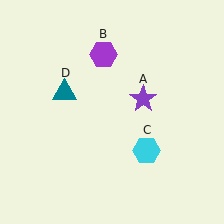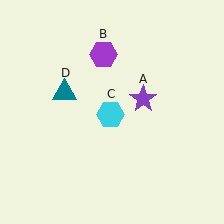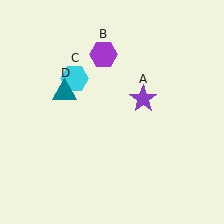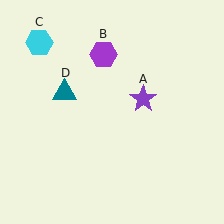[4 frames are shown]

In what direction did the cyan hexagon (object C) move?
The cyan hexagon (object C) moved up and to the left.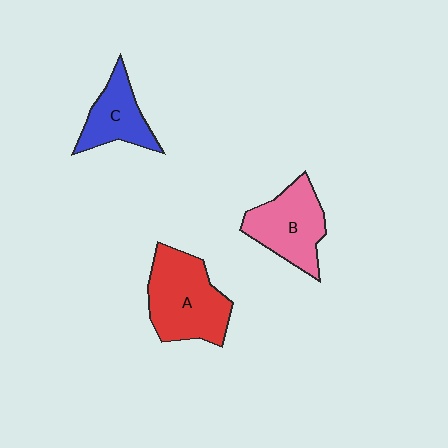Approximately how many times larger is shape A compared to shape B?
Approximately 1.2 times.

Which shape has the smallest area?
Shape C (blue).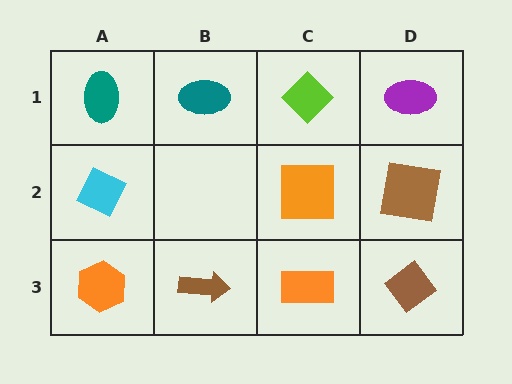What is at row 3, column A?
An orange hexagon.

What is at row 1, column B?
A teal ellipse.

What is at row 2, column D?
A brown square.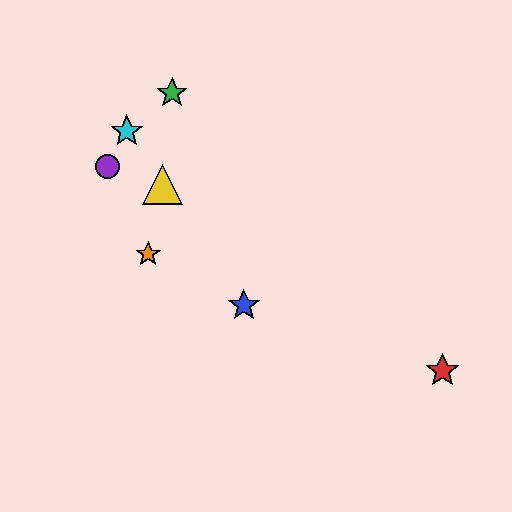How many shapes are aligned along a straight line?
3 shapes (the blue star, the yellow triangle, the cyan star) are aligned along a straight line.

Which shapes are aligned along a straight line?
The blue star, the yellow triangle, the cyan star are aligned along a straight line.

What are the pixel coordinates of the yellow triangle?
The yellow triangle is at (163, 185).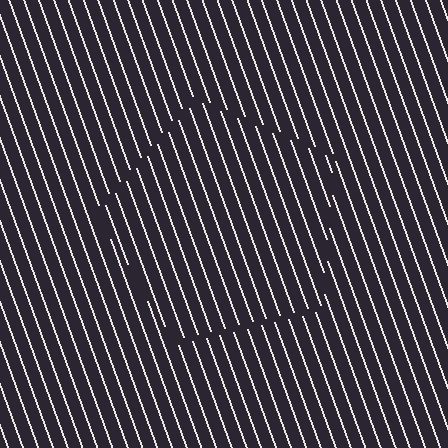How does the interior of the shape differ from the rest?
The interior of the shape contains the same grating, shifted by half a period — the contour is defined by the phase discontinuity where line-ends from the inner and outer gratings abut.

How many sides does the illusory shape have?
5 sides — the line-ends trace a pentagon.